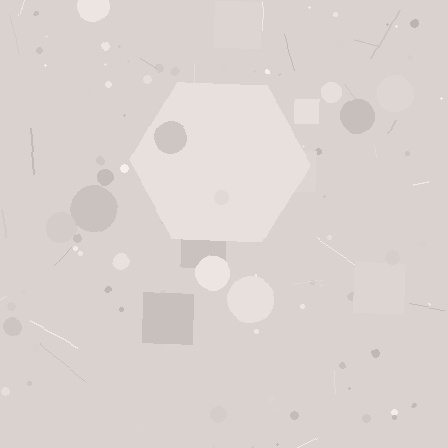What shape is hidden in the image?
A hexagon is hidden in the image.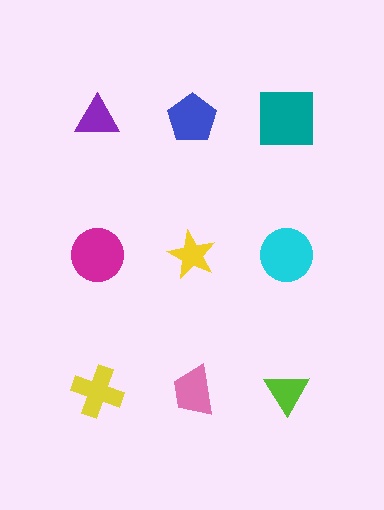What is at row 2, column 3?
A cyan circle.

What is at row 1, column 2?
A blue pentagon.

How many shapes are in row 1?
3 shapes.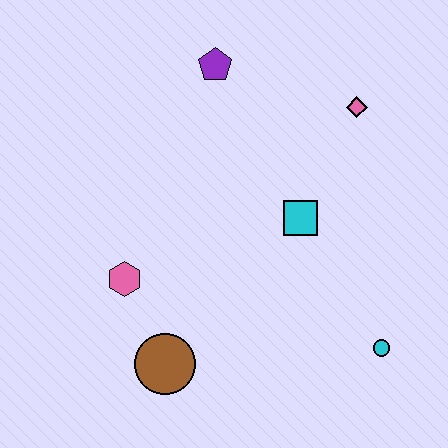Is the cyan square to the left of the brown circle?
No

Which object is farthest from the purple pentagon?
The cyan circle is farthest from the purple pentagon.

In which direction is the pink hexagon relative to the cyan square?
The pink hexagon is to the left of the cyan square.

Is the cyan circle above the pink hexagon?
No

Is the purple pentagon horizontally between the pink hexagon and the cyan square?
Yes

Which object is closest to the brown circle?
The pink hexagon is closest to the brown circle.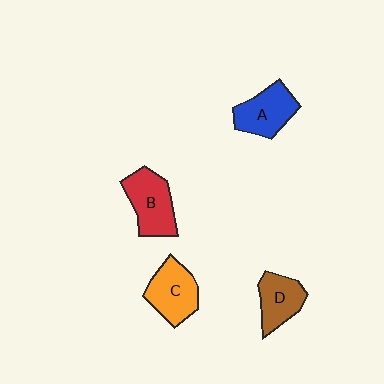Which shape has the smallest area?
Shape D (brown).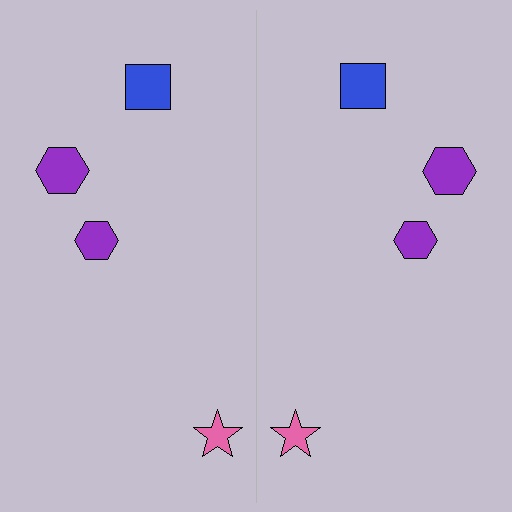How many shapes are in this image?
There are 8 shapes in this image.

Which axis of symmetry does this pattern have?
The pattern has a vertical axis of symmetry running through the center of the image.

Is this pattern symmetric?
Yes, this pattern has bilateral (reflection) symmetry.